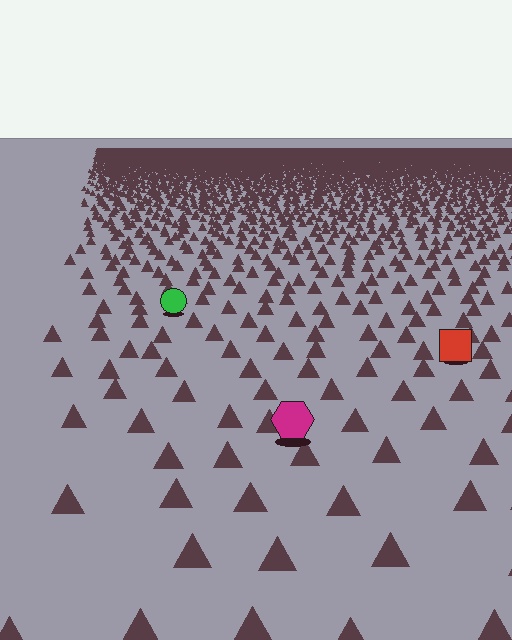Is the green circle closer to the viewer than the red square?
No. The red square is closer — you can tell from the texture gradient: the ground texture is coarser near it.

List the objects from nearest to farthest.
From nearest to farthest: the magenta hexagon, the red square, the green circle.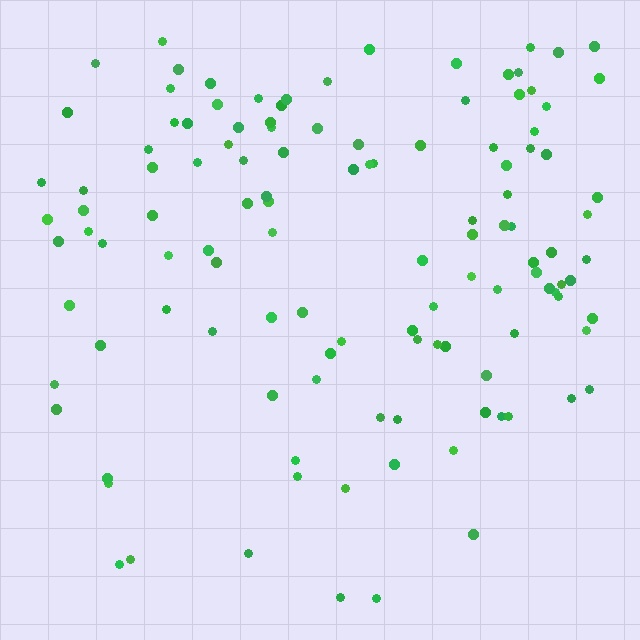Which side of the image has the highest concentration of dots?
The top.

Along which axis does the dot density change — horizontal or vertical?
Vertical.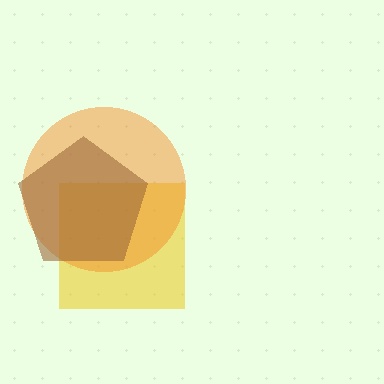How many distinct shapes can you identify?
There are 3 distinct shapes: a yellow square, an orange circle, a brown pentagon.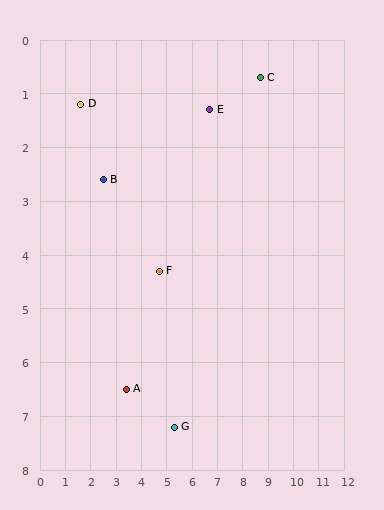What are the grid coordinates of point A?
Point A is at approximately (3.4, 6.5).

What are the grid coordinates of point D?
Point D is at approximately (1.6, 1.2).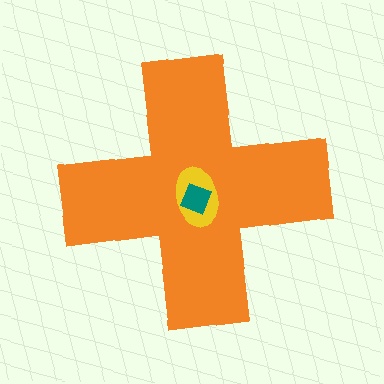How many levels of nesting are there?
3.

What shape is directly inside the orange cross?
The yellow ellipse.